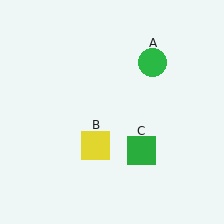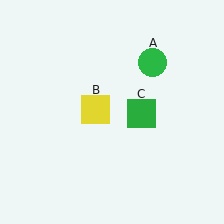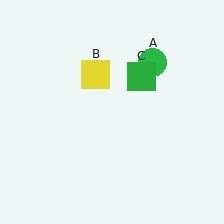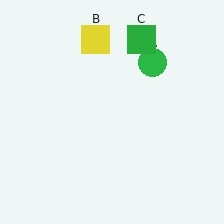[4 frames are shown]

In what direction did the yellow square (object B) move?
The yellow square (object B) moved up.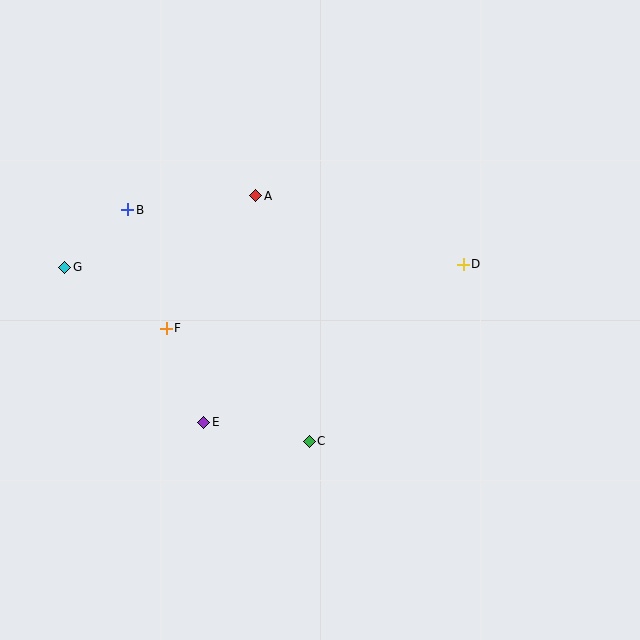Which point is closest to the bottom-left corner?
Point E is closest to the bottom-left corner.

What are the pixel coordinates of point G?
Point G is at (65, 267).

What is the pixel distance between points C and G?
The distance between C and G is 300 pixels.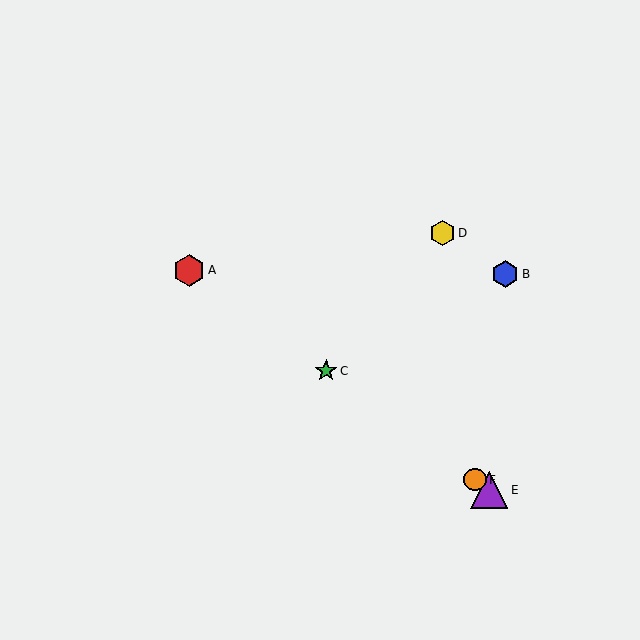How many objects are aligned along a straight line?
4 objects (A, C, E, F) are aligned along a straight line.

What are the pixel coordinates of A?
Object A is at (189, 270).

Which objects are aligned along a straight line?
Objects A, C, E, F are aligned along a straight line.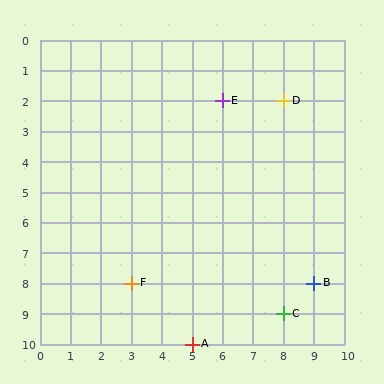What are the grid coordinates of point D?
Point D is at grid coordinates (8, 2).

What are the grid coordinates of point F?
Point F is at grid coordinates (3, 8).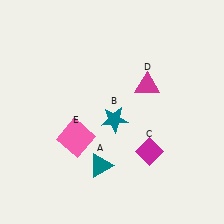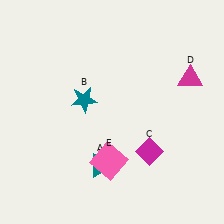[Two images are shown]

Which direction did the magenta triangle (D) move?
The magenta triangle (D) moved right.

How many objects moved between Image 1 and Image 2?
3 objects moved between the two images.